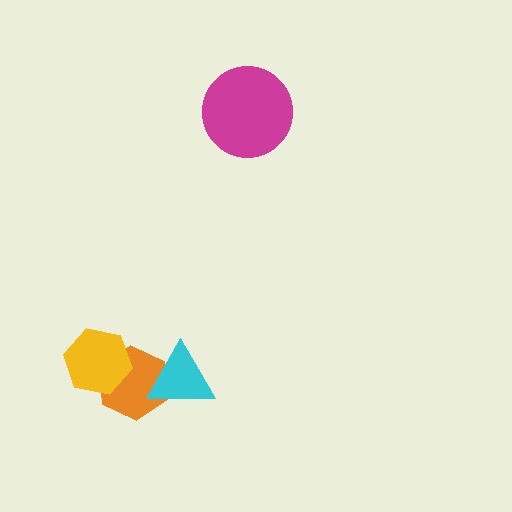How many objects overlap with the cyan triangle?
1 object overlaps with the cyan triangle.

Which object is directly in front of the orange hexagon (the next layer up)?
The yellow hexagon is directly in front of the orange hexagon.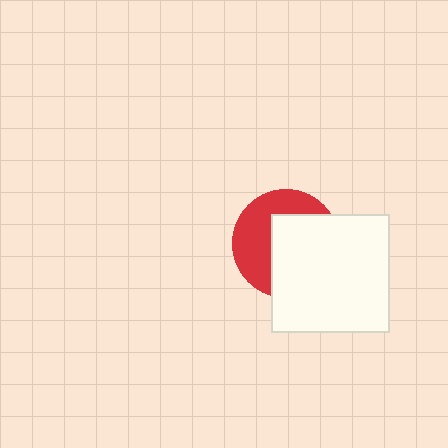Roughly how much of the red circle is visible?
About half of it is visible (roughly 45%).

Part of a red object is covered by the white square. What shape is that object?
It is a circle.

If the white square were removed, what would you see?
You would see the complete red circle.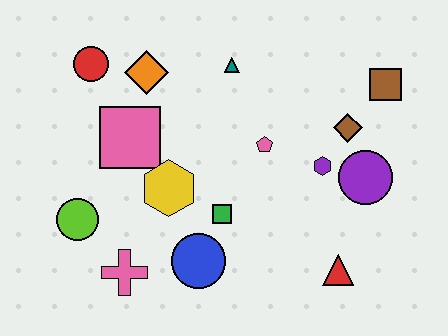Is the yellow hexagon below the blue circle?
No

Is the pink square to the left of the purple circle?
Yes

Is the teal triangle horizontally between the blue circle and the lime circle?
No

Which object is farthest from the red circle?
The red triangle is farthest from the red circle.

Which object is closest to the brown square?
The brown diamond is closest to the brown square.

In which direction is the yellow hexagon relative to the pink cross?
The yellow hexagon is above the pink cross.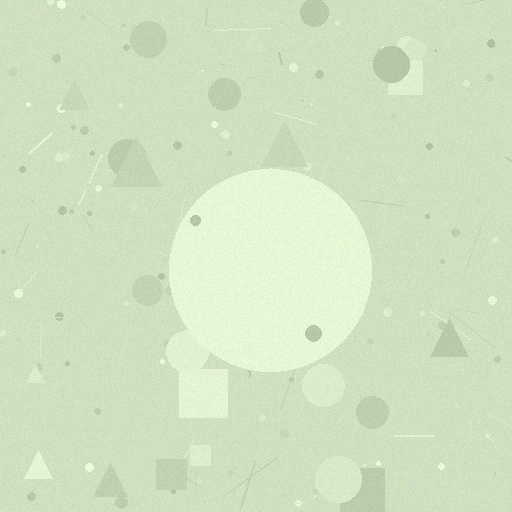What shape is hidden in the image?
A circle is hidden in the image.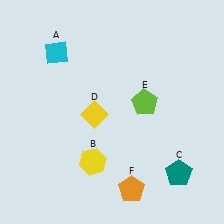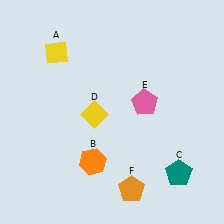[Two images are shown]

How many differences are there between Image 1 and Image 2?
There are 3 differences between the two images.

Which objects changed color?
A changed from cyan to yellow. B changed from yellow to orange. E changed from lime to pink.